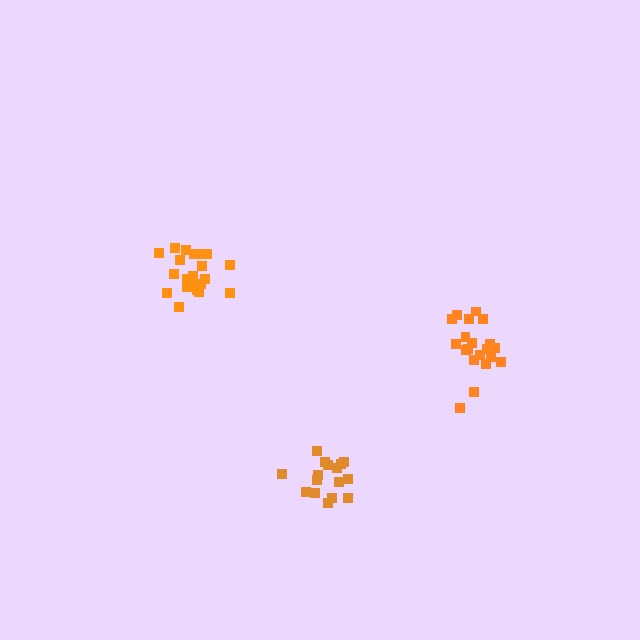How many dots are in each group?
Group 1: 20 dots, Group 2: 21 dots, Group 3: 16 dots (57 total).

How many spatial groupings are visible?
There are 3 spatial groupings.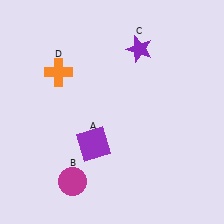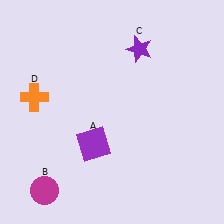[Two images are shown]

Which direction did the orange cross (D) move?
The orange cross (D) moved down.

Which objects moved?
The objects that moved are: the magenta circle (B), the orange cross (D).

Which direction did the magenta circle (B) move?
The magenta circle (B) moved left.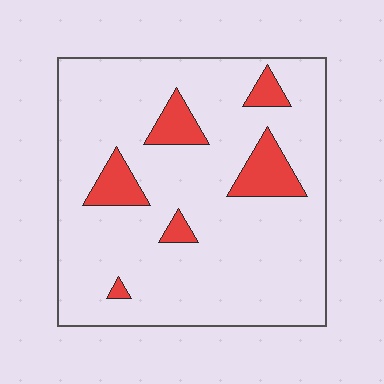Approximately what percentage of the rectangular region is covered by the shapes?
Approximately 15%.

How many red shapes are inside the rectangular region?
6.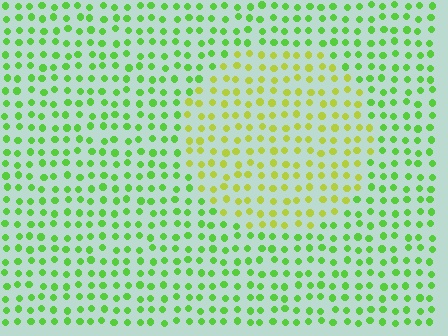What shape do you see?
I see a circle.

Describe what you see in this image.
The image is filled with small lime elements in a uniform arrangement. A circle-shaped region is visible where the elements are tinted to a slightly different hue, forming a subtle color boundary.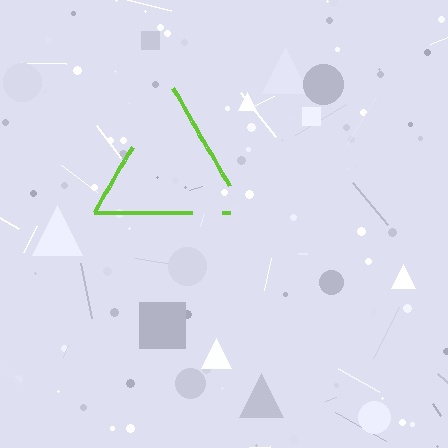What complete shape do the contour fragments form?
The contour fragments form a triangle.